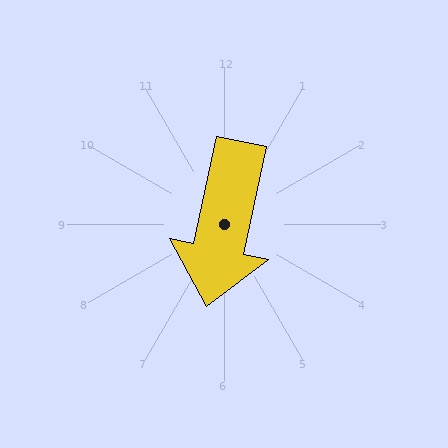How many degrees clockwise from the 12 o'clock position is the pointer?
Approximately 192 degrees.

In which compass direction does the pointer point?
South.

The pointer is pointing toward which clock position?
Roughly 6 o'clock.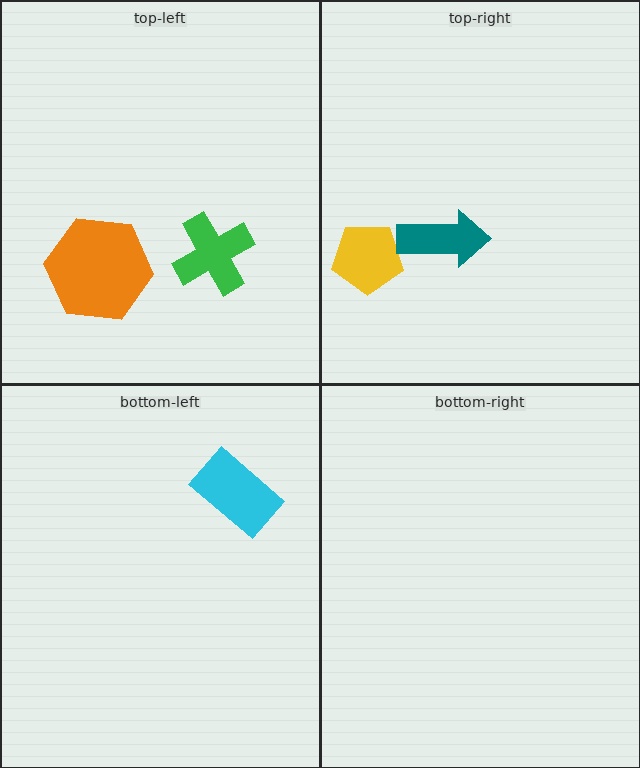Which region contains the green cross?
The top-left region.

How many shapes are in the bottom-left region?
1.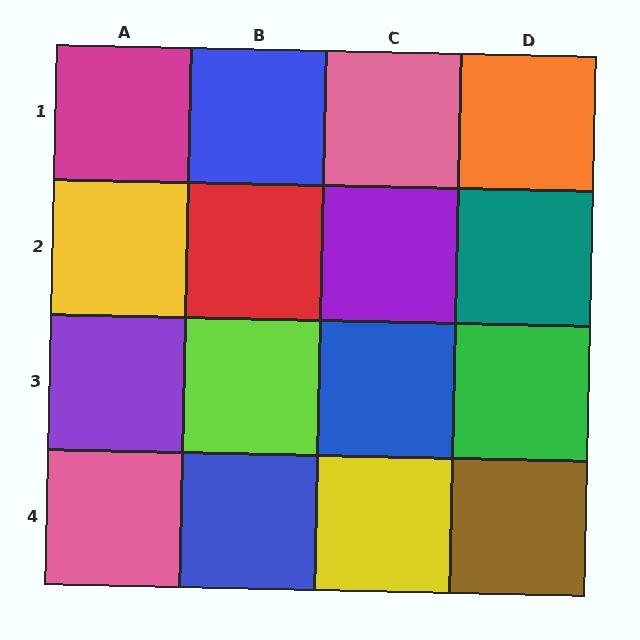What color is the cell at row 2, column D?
Teal.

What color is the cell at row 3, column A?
Purple.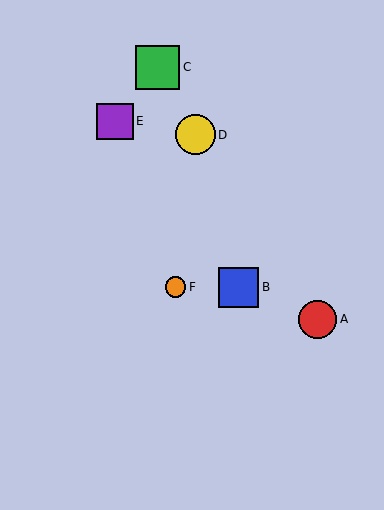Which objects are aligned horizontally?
Objects B, F are aligned horizontally.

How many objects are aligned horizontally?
2 objects (B, F) are aligned horizontally.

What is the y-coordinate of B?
Object B is at y≈287.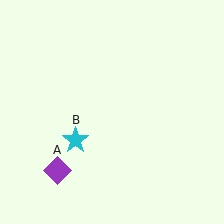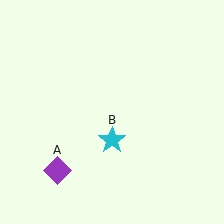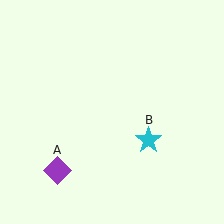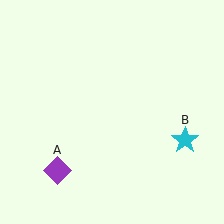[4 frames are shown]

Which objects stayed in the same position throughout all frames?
Purple diamond (object A) remained stationary.